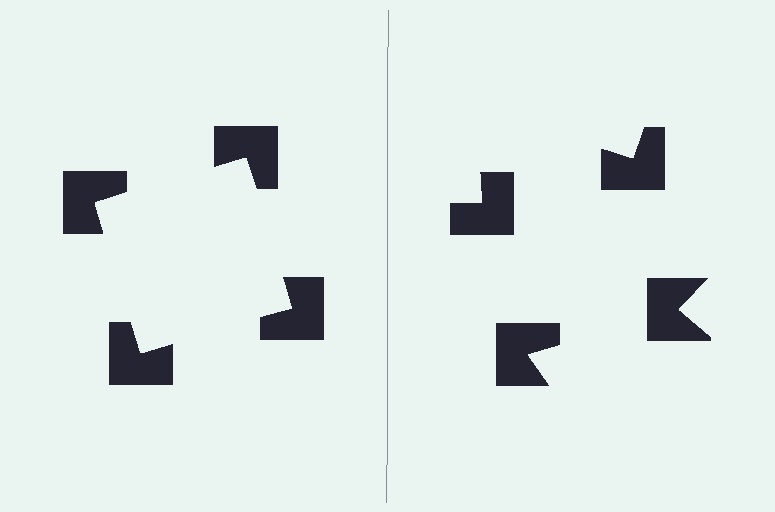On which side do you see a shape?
An illusory square appears on the left side. On the right side the wedge cuts are rotated, so no coherent shape forms.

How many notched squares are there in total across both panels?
8 — 4 on each side.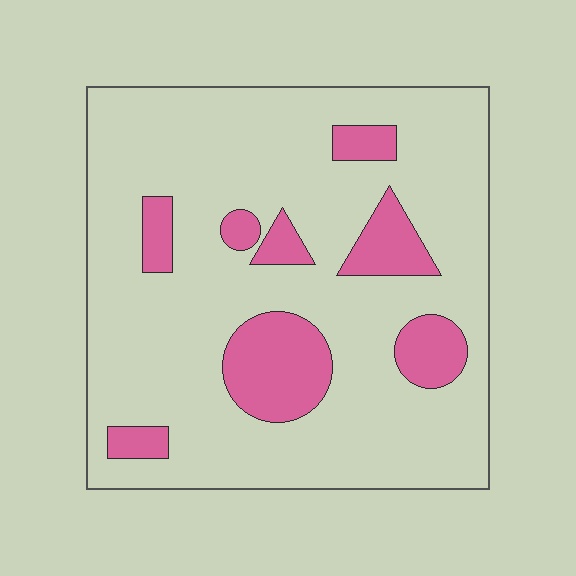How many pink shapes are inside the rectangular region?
8.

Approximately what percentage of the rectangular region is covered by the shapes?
Approximately 20%.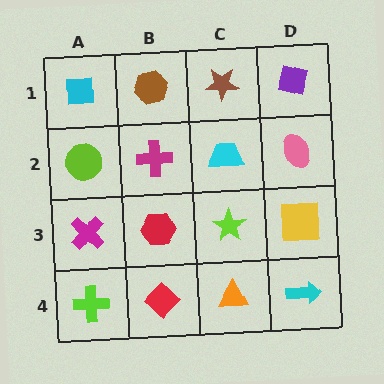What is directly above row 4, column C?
A lime star.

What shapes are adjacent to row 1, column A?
A lime circle (row 2, column A), a brown hexagon (row 1, column B).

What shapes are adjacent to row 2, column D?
A purple square (row 1, column D), a yellow square (row 3, column D), a cyan trapezoid (row 2, column C).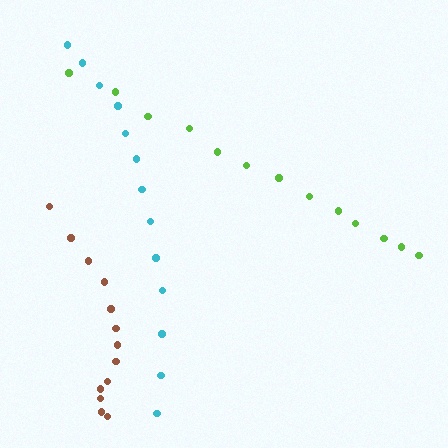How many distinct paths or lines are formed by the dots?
There are 3 distinct paths.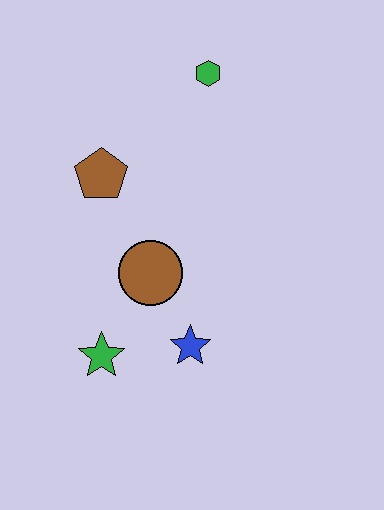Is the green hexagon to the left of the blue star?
No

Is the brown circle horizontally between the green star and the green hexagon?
Yes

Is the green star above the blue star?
No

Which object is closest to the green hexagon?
The brown pentagon is closest to the green hexagon.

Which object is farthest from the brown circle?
The green hexagon is farthest from the brown circle.